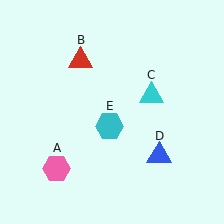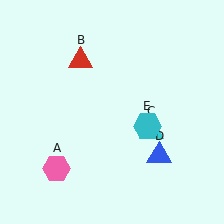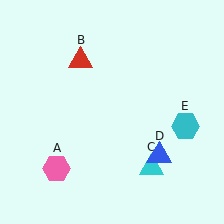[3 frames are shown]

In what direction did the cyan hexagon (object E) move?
The cyan hexagon (object E) moved right.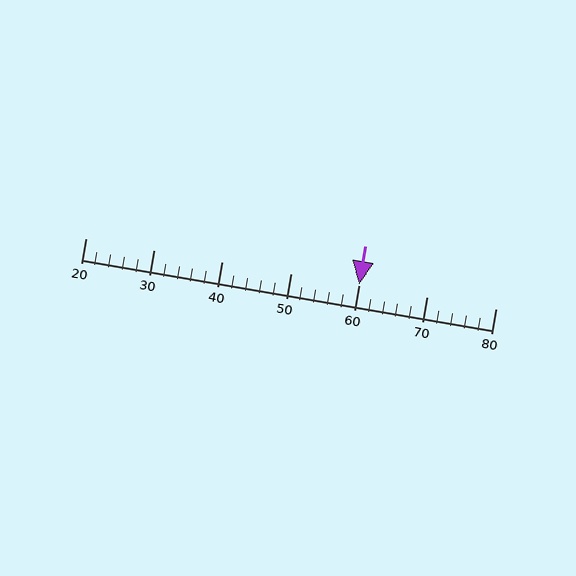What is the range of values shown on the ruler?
The ruler shows values from 20 to 80.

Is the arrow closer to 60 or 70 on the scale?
The arrow is closer to 60.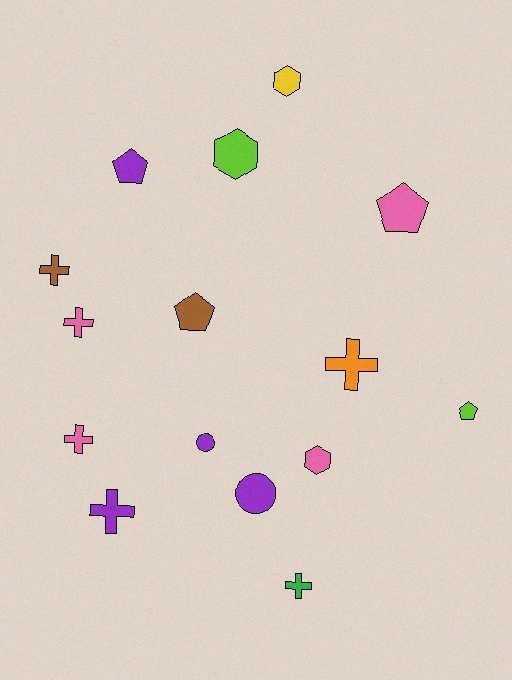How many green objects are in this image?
There is 1 green object.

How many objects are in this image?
There are 15 objects.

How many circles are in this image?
There are 2 circles.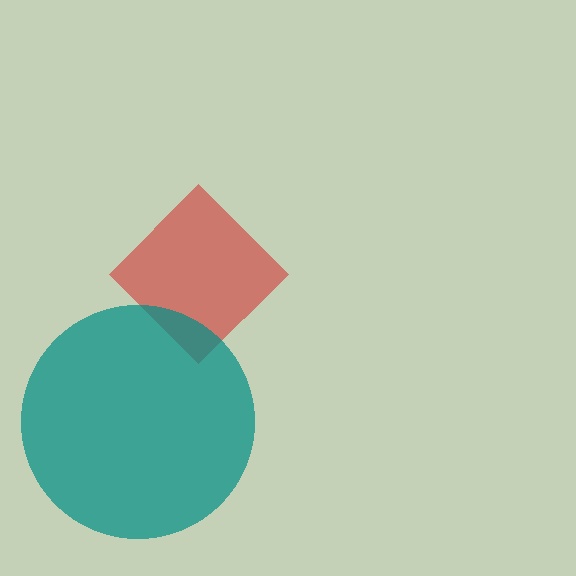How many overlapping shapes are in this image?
There are 2 overlapping shapes in the image.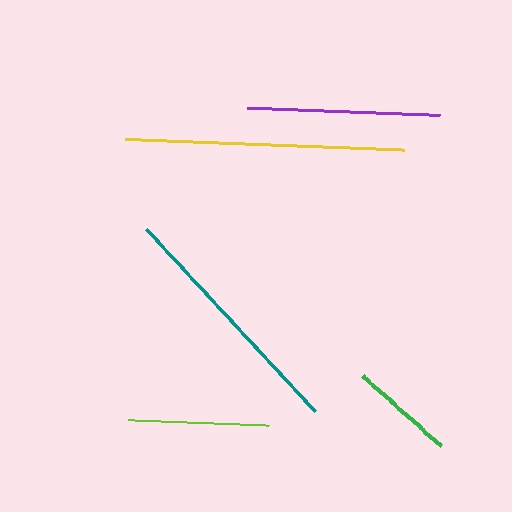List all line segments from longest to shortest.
From longest to shortest: yellow, teal, purple, lime, green.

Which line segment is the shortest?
The green line is the shortest at approximately 106 pixels.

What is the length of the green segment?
The green segment is approximately 106 pixels long.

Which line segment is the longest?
The yellow line is the longest at approximately 280 pixels.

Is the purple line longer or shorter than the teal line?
The teal line is longer than the purple line.